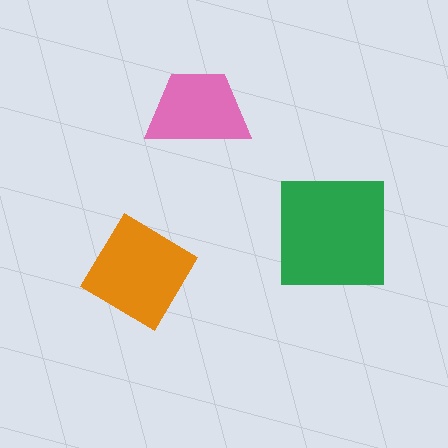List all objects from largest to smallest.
The green square, the orange diamond, the pink trapezoid.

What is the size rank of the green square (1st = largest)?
1st.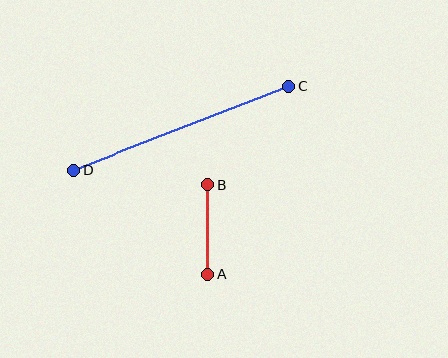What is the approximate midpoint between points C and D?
The midpoint is at approximately (181, 128) pixels.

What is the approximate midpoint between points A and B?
The midpoint is at approximately (208, 230) pixels.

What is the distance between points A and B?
The distance is approximately 90 pixels.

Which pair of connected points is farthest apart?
Points C and D are farthest apart.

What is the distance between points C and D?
The distance is approximately 230 pixels.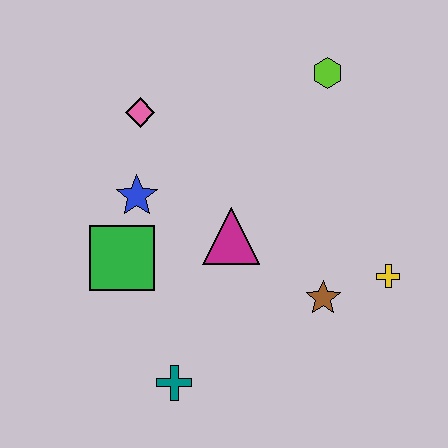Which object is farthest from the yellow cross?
The pink diamond is farthest from the yellow cross.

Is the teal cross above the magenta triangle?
No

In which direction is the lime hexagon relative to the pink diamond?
The lime hexagon is to the right of the pink diamond.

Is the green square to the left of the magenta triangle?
Yes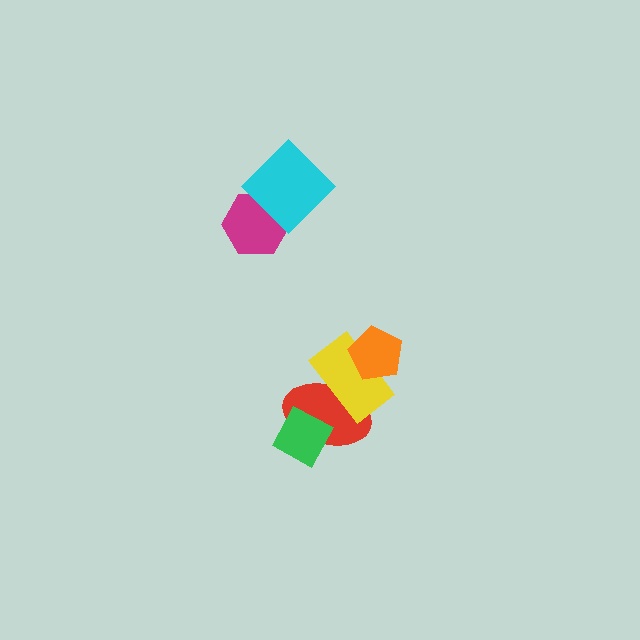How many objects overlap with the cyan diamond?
1 object overlaps with the cyan diamond.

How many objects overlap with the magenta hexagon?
1 object overlaps with the magenta hexagon.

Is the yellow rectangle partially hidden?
Yes, it is partially covered by another shape.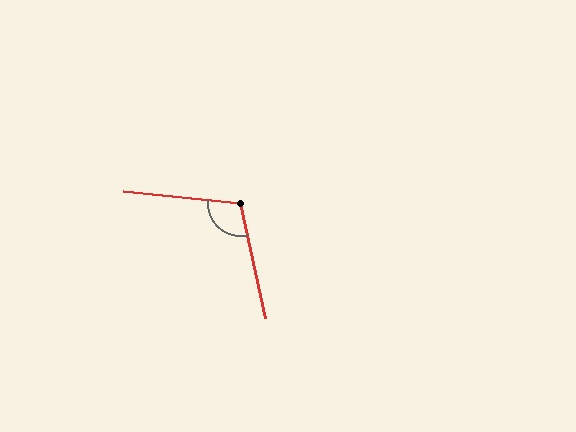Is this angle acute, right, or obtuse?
It is obtuse.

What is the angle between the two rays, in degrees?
Approximately 109 degrees.